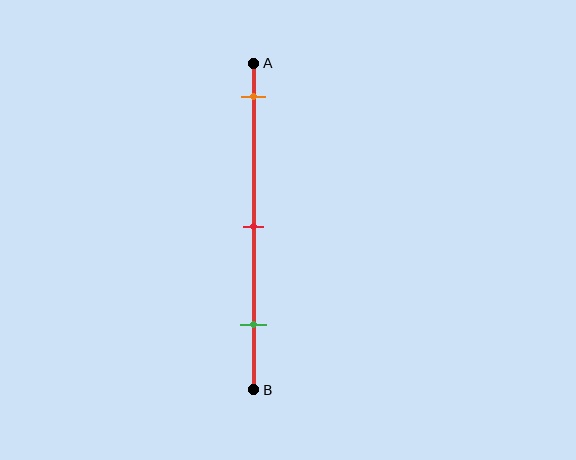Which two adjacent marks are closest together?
The red and green marks are the closest adjacent pair.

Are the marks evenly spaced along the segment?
Yes, the marks are approximately evenly spaced.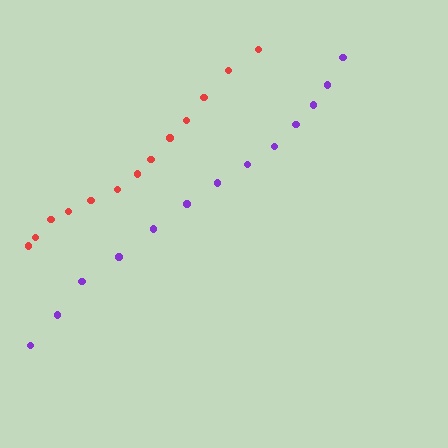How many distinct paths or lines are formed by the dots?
There are 2 distinct paths.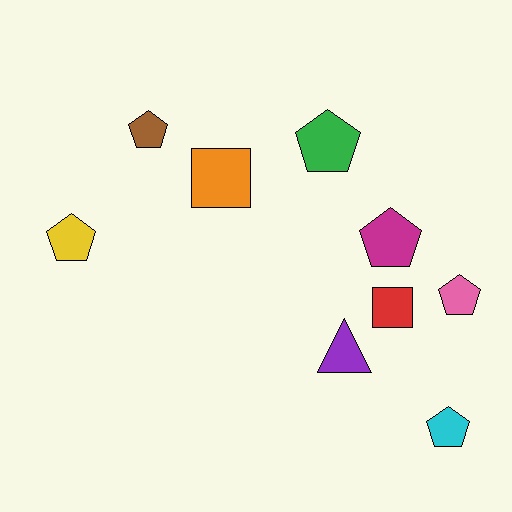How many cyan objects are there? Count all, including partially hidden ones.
There is 1 cyan object.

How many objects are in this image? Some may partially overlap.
There are 9 objects.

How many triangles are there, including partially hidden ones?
There is 1 triangle.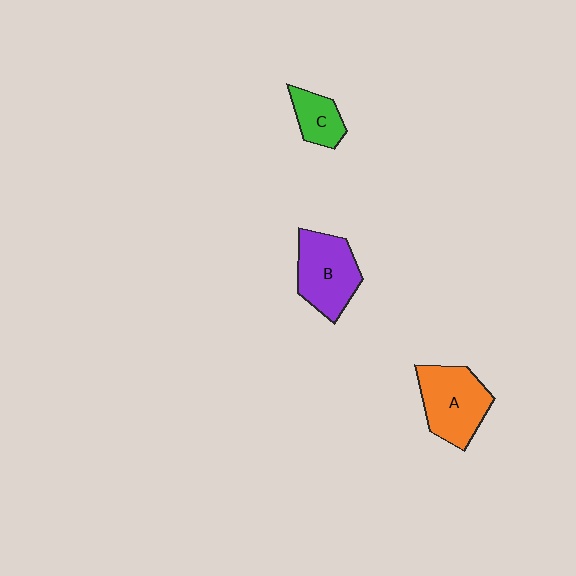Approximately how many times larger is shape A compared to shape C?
Approximately 2.0 times.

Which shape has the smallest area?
Shape C (green).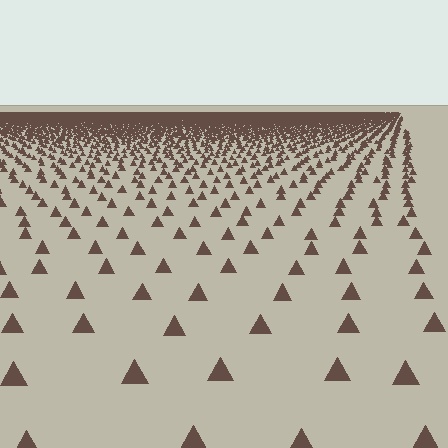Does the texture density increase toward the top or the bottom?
Density increases toward the top.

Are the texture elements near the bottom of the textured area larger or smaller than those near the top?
Larger. Near the bottom, elements are closer to the viewer and appear at a bigger on-screen size.